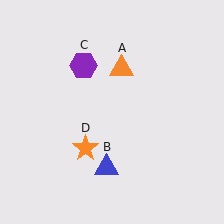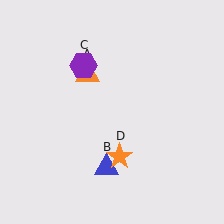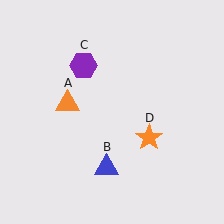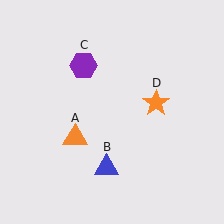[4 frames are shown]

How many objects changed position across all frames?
2 objects changed position: orange triangle (object A), orange star (object D).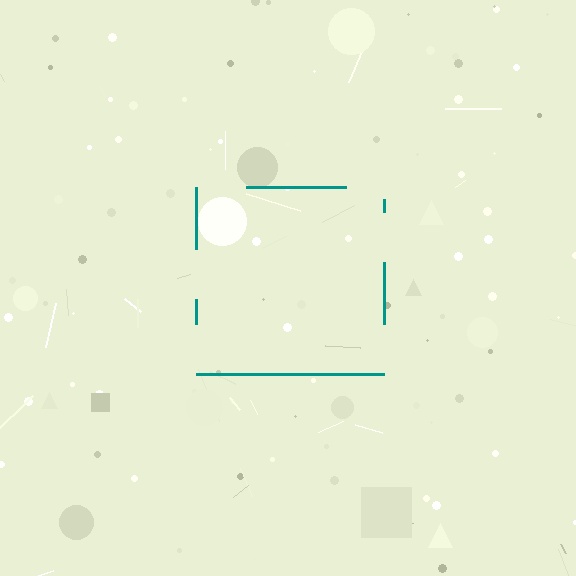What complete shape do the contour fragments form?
The contour fragments form a square.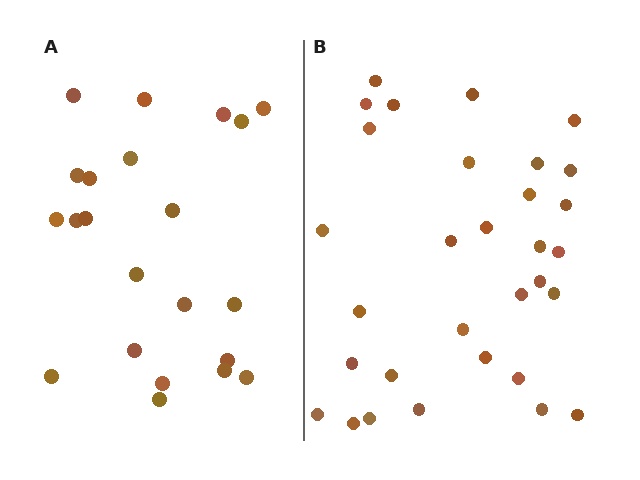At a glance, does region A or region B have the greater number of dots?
Region B (the right region) has more dots.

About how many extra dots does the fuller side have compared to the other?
Region B has roughly 8 or so more dots than region A.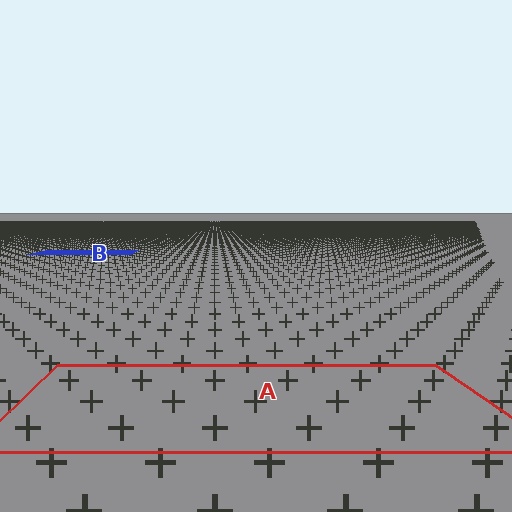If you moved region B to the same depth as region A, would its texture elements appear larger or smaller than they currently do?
They would appear larger. At a closer depth, the same texture elements are projected at a bigger on-screen size.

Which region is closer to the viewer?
Region A is closer. The texture elements there are larger and more spread out.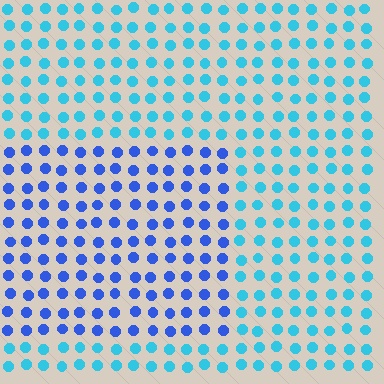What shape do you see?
I see a rectangle.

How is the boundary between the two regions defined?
The boundary is defined purely by a slight shift in hue (about 37 degrees). Spacing, size, and orientation are identical on both sides.